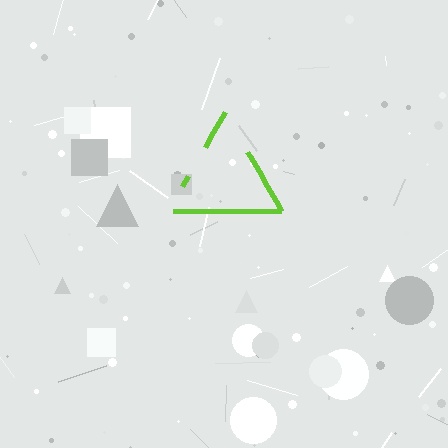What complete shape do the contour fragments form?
The contour fragments form a triangle.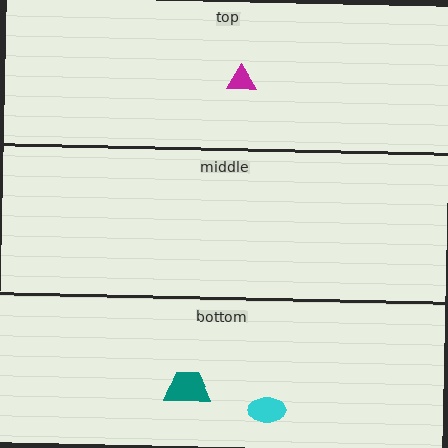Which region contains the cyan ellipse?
The bottom region.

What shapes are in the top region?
The magenta triangle.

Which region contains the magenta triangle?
The top region.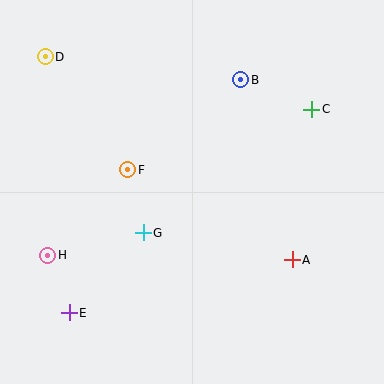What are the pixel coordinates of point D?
Point D is at (45, 57).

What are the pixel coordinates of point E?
Point E is at (69, 313).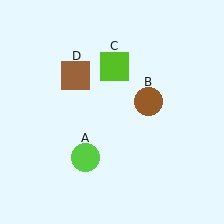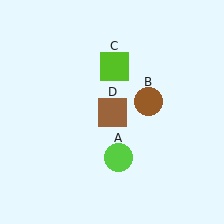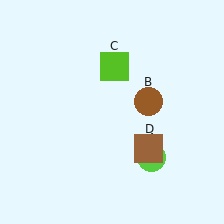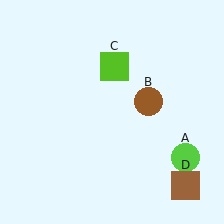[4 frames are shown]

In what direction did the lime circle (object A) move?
The lime circle (object A) moved right.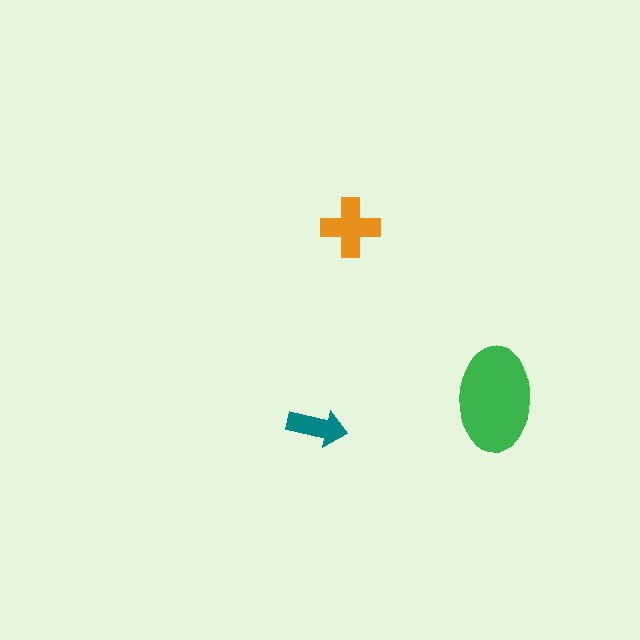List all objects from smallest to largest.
The teal arrow, the orange cross, the green ellipse.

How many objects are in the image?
There are 3 objects in the image.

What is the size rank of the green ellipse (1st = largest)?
1st.